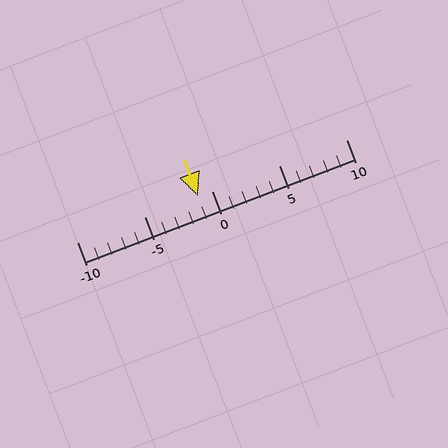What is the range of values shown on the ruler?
The ruler shows values from -10 to 10.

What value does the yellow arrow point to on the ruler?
The yellow arrow points to approximately -1.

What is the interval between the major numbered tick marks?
The major tick marks are spaced 5 units apart.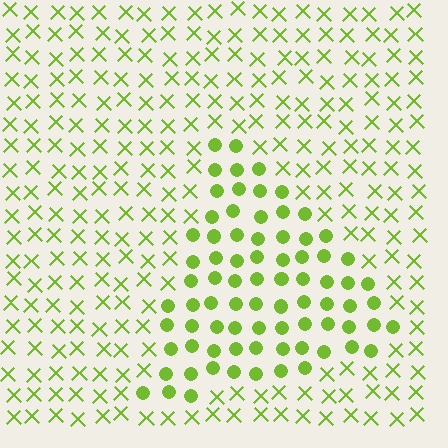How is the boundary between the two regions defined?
The boundary is defined by a change in element shape: circles inside vs. X marks outside. All elements share the same color and spacing.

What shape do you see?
I see a triangle.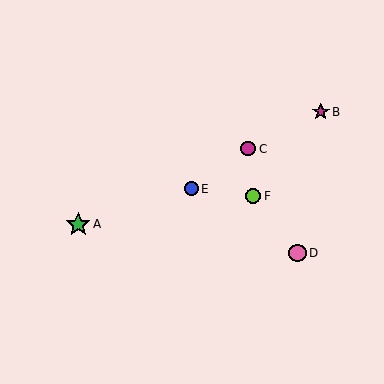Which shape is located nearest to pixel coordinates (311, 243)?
The pink circle (labeled D) at (297, 253) is nearest to that location.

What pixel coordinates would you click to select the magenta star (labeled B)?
Click at (321, 112) to select the magenta star B.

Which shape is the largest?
The green star (labeled A) is the largest.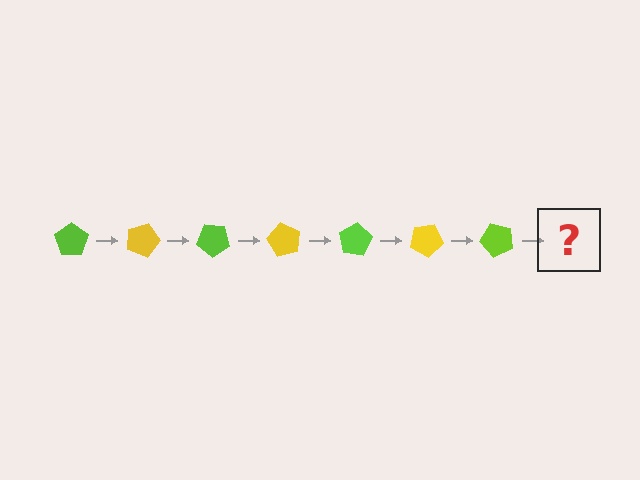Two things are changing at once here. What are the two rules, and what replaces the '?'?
The two rules are that it rotates 20 degrees each step and the color cycles through lime and yellow. The '?' should be a yellow pentagon, rotated 140 degrees from the start.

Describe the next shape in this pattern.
It should be a yellow pentagon, rotated 140 degrees from the start.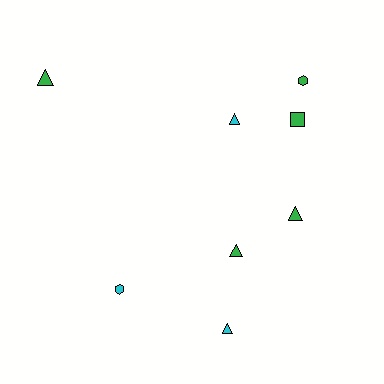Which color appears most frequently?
Green, with 5 objects.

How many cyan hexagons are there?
There is 1 cyan hexagon.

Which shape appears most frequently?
Triangle, with 5 objects.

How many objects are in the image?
There are 8 objects.